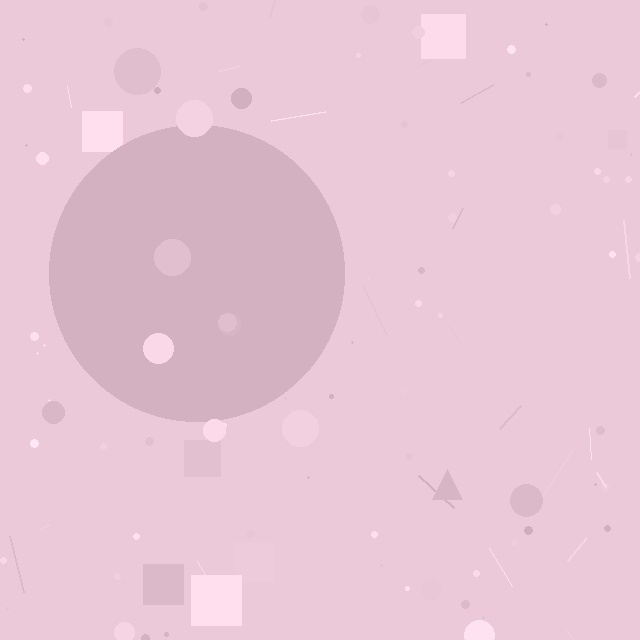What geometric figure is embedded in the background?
A circle is embedded in the background.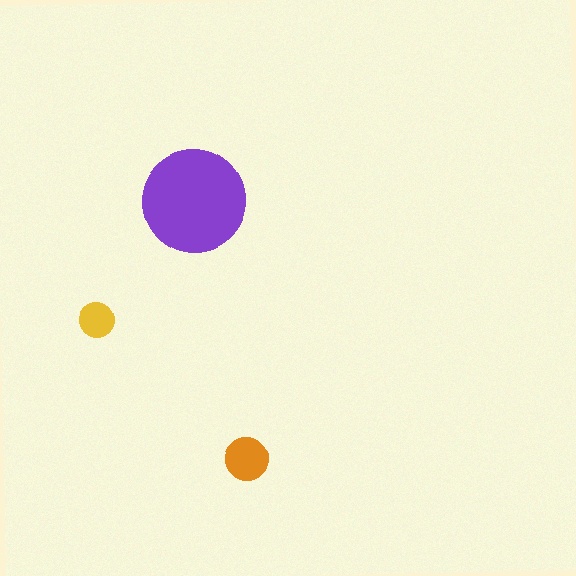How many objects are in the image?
There are 3 objects in the image.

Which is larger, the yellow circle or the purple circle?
The purple one.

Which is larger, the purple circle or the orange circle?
The purple one.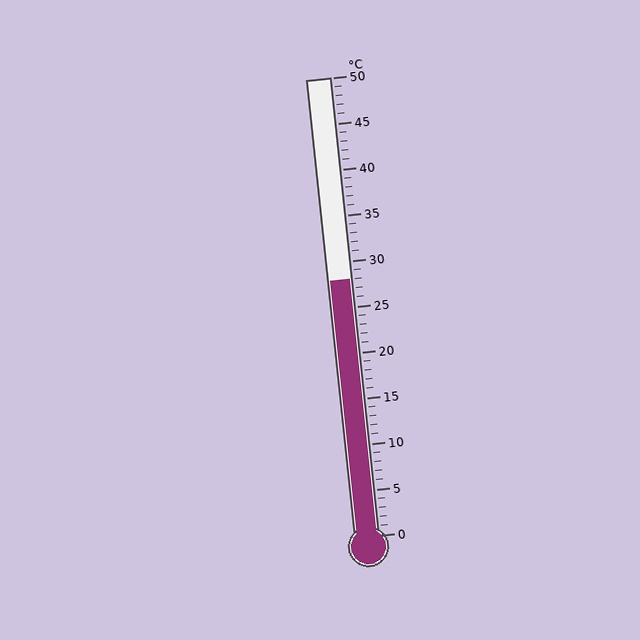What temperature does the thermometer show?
The thermometer shows approximately 28°C.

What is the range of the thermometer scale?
The thermometer scale ranges from 0°C to 50°C.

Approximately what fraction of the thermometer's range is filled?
The thermometer is filled to approximately 55% of its range.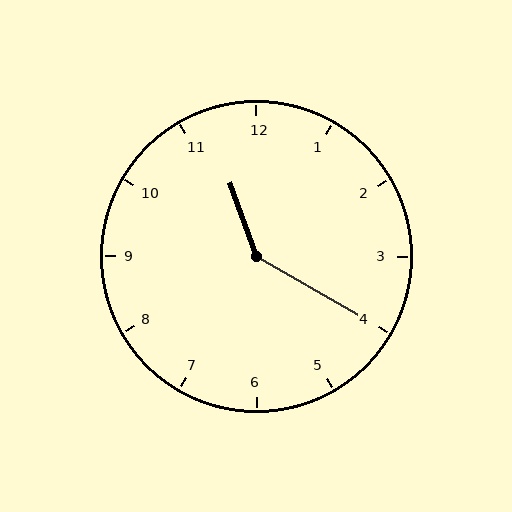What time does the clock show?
11:20.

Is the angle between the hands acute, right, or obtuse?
It is obtuse.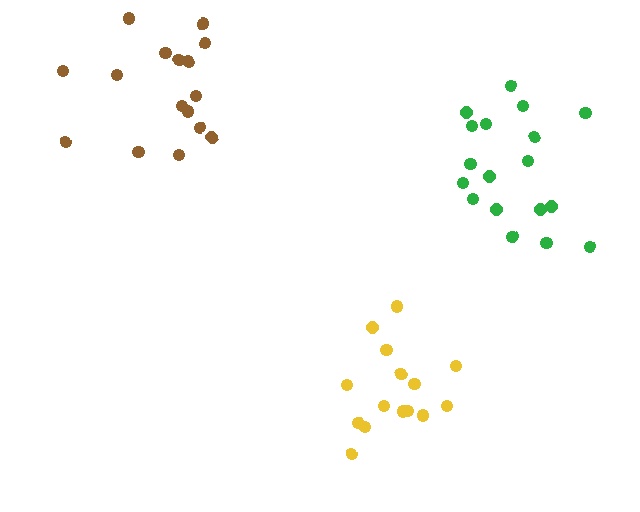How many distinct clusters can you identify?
There are 3 distinct clusters.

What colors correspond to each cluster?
The clusters are colored: yellow, green, brown.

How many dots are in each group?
Group 1: 15 dots, Group 2: 18 dots, Group 3: 16 dots (49 total).